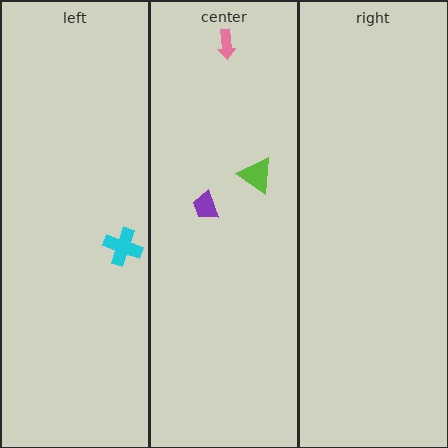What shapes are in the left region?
The cyan cross.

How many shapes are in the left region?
1.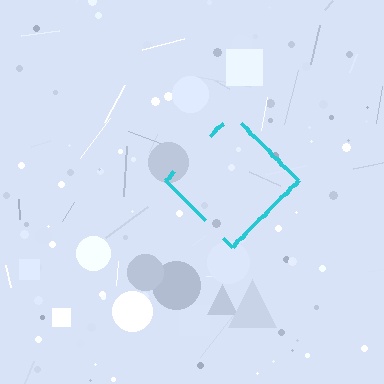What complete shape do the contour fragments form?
The contour fragments form a diamond.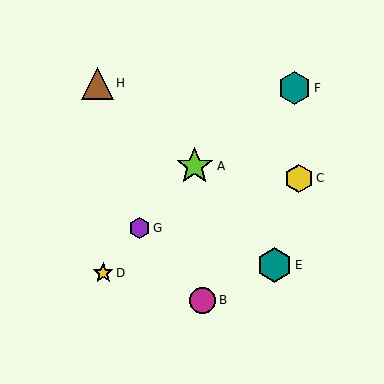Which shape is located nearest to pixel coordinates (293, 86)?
The teal hexagon (labeled F) at (294, 88) is nearest to that location.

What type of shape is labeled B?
Shape B is a magenta circle.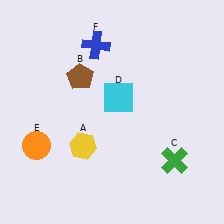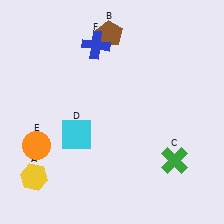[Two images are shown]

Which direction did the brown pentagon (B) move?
The brown pentagon (B) moved up.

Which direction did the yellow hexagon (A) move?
The yellow hexagon (A) moved left.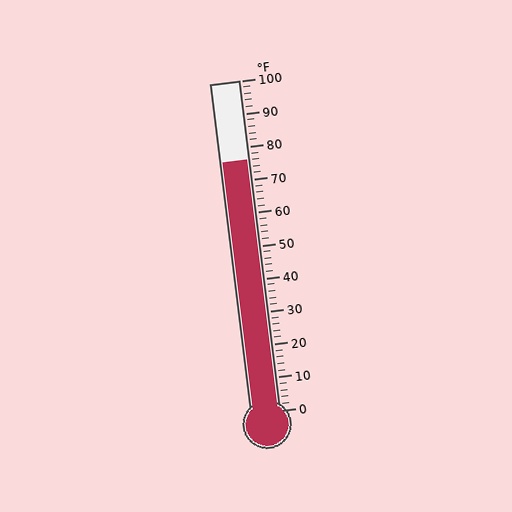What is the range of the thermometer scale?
The thermometer scale ranges from 0°F to 100°F.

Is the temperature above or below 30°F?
The temperature is above 30°F.